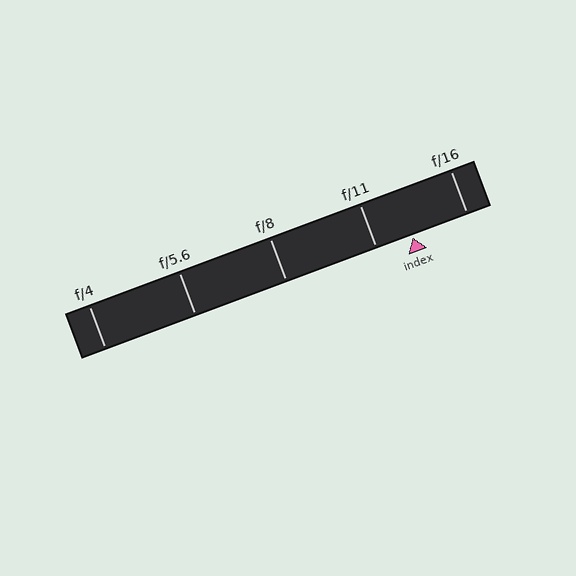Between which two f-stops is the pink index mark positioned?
The index mark is between f/11 and f/16.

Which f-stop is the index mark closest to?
The index mark is closest to f/11.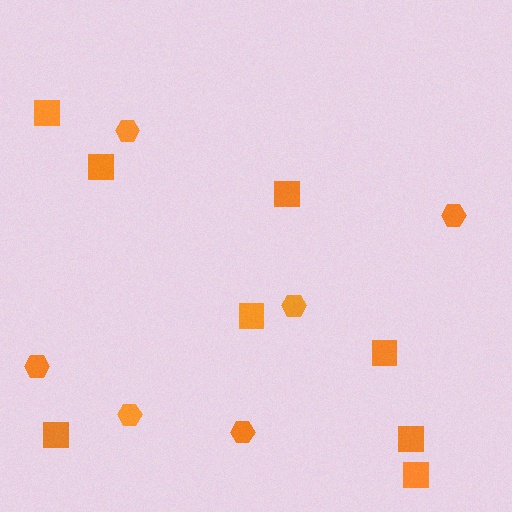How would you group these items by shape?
There are 2 groups: one group of squares (8) and one group of hexagons (6).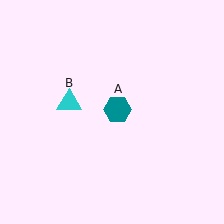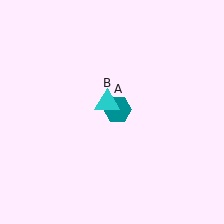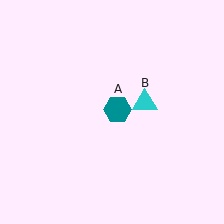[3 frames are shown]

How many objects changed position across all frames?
1 object changed position: cyan triangle (object B).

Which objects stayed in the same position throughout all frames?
Teal hexagon (object A) remained stationary.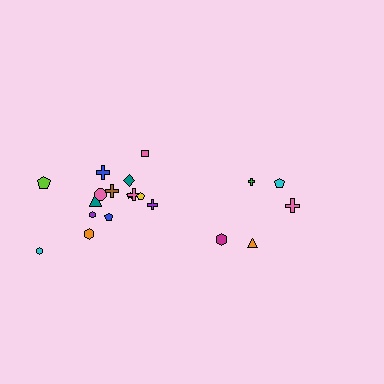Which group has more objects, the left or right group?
The left group.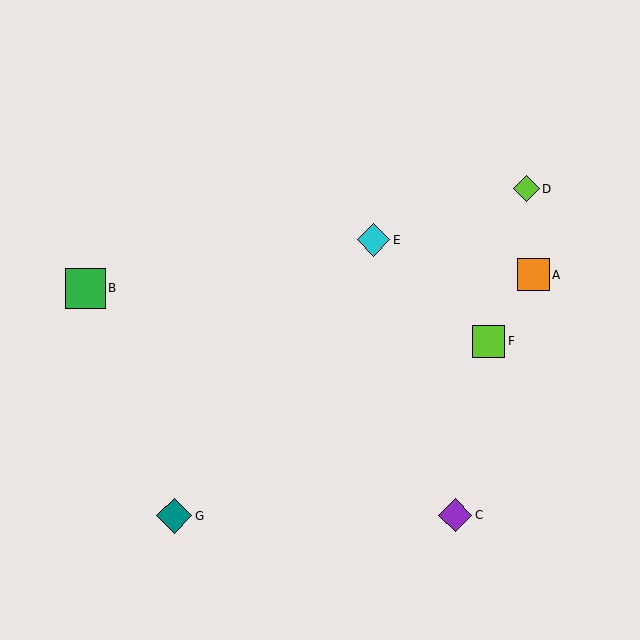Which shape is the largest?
The green square (labeled B) is the largest.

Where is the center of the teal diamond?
The center of the teal diamond is at (174, 516).